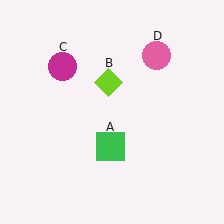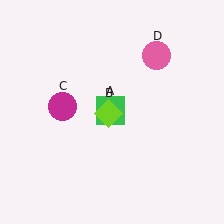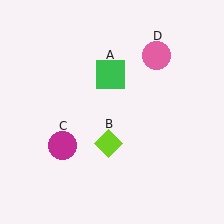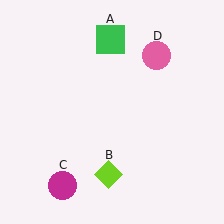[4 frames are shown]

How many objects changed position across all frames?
3 objects changed position: green square (object A), lime diamond (object B), magenta circle (object C).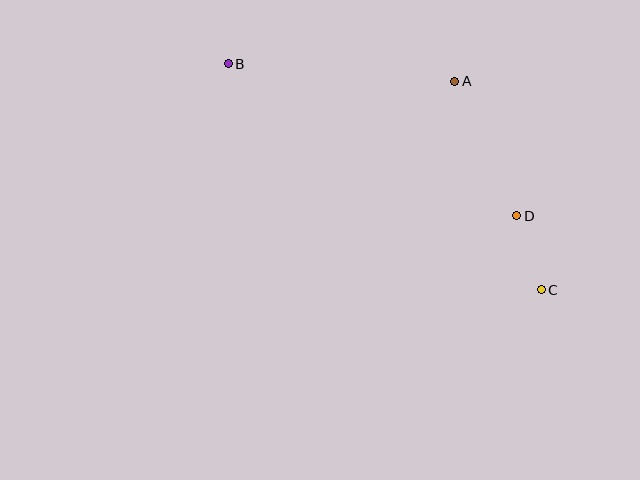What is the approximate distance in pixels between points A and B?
The distance between A and B is approximately 227 pixels.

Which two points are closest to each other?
Points C and D are closest to each other.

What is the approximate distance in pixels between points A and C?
The distance between A and C is approximately 226 pixels.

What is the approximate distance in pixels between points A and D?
The distance between A and D is approximately 148 pixels.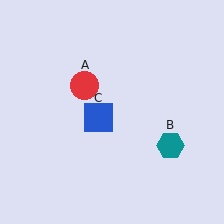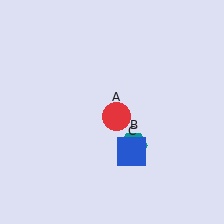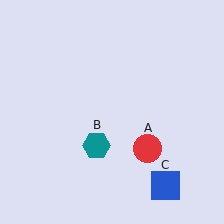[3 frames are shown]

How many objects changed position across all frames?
3 objects changed position: red circle (object A), teal hexagon (object B), blue square (object C).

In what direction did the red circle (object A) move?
The red circle (object A) moved down and to the right.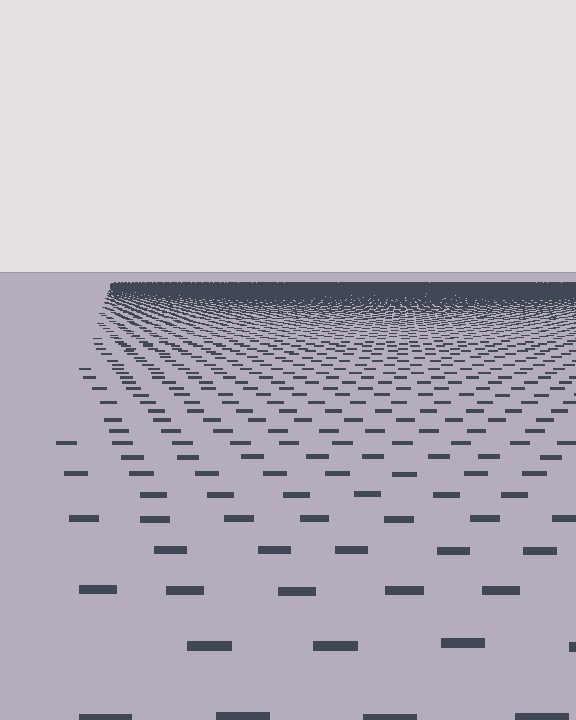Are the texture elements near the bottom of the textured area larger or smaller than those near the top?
Larger. Near the bottom, elements are closer to the viewer and appear at a bigger on-screen size.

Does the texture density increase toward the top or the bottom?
Density increases toward the top.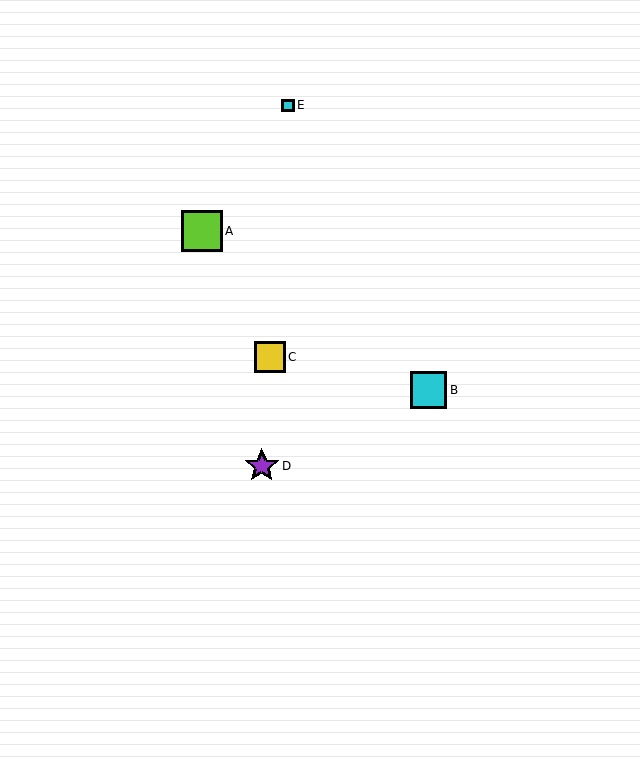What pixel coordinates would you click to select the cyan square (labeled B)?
Click at (429, 390) to select the cyan square B.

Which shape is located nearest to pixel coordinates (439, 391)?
The cyan square (labeled B) at (429, 390) is nearest to that location.